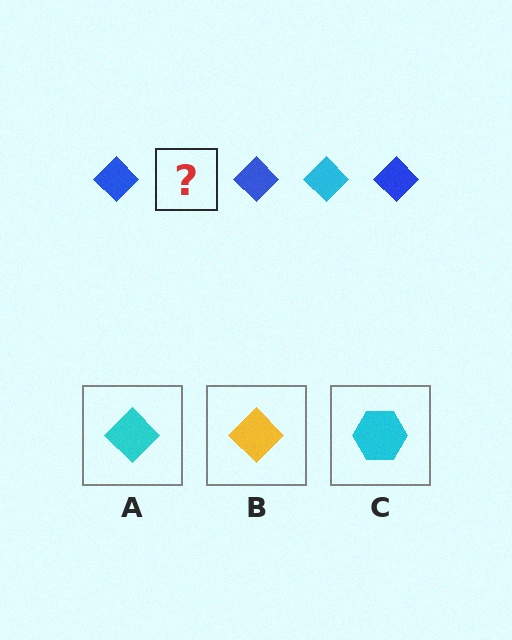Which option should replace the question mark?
Option A.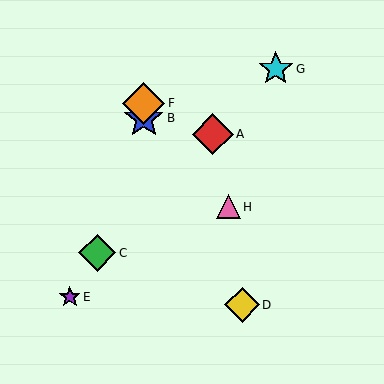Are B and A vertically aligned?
No, B is at x≈144 and A is at x≈213.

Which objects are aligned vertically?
Objects B, F are aligned vertically.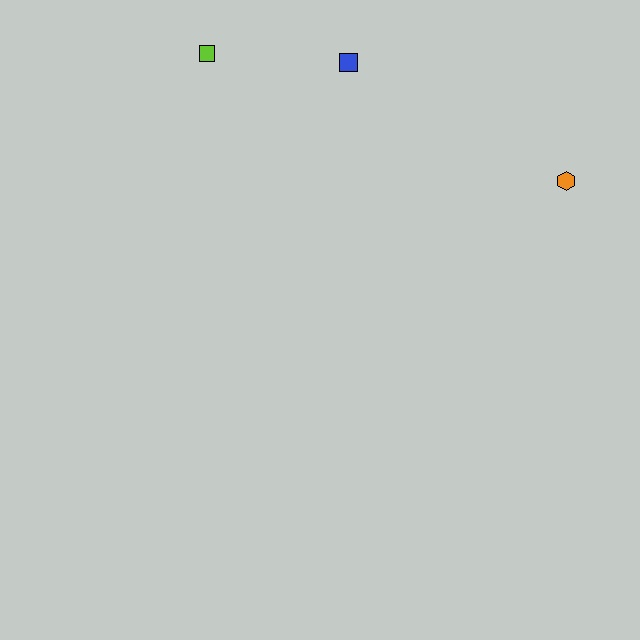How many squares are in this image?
There are 2 squares.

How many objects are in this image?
There are 3 objects.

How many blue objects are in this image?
There is 1 blue object.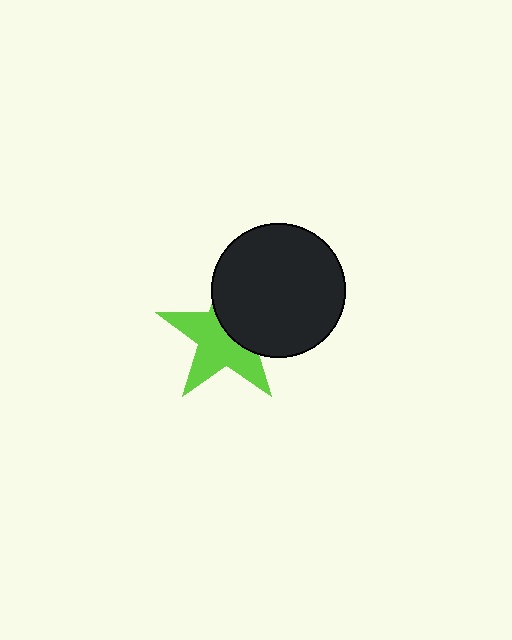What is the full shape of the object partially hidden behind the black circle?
The partially hidden object is a lime star.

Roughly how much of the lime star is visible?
About half of it is visible (roughly 58%).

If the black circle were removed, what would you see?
You would see the complete lime star.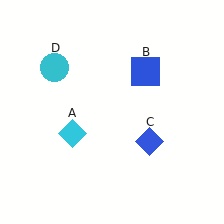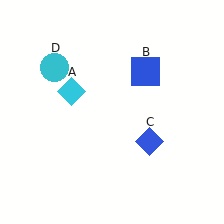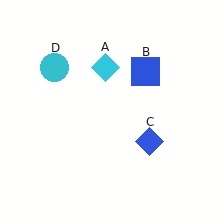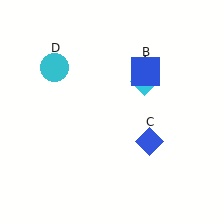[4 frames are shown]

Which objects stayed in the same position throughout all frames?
Blue square (object B) and blue diamond (object C) and cyan circle (object D) remained stationary.